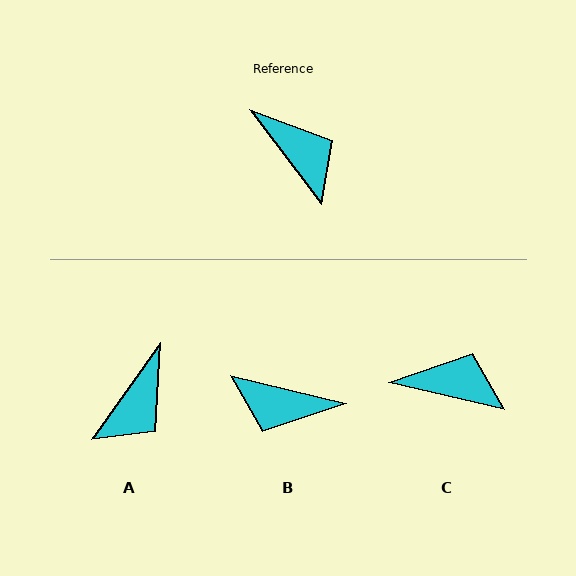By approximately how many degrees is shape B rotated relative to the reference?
Approximately 141 degrees clockwise.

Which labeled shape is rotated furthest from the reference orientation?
B, about 141 degrees away.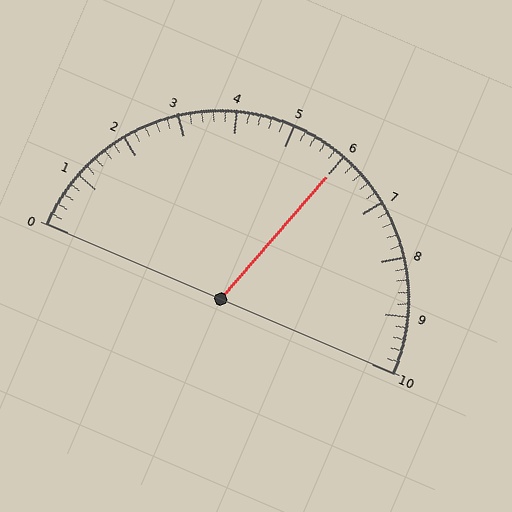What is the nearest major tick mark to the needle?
The nearest major tick mark is 6.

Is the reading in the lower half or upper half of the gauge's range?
The reading is in the upper half of the range (0 to 10).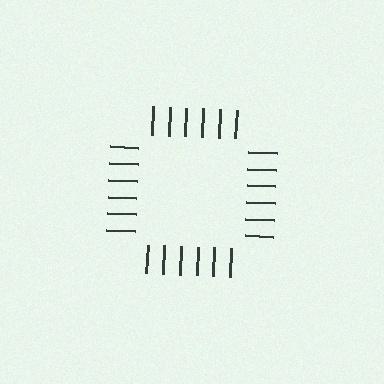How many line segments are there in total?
24 — 6 along each of the 4 edges.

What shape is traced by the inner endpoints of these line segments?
An illusory square — the line segments terminate on its edges but no continuous stroke is drawn.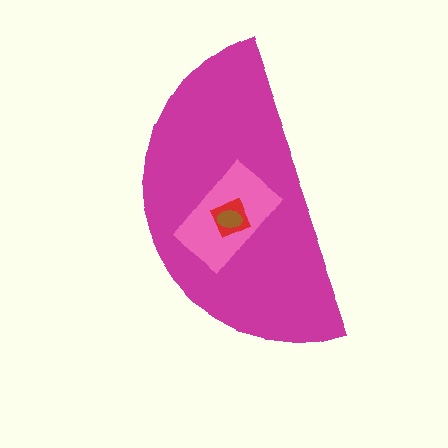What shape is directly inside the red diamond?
The brown ellipse.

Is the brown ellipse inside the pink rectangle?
Yes.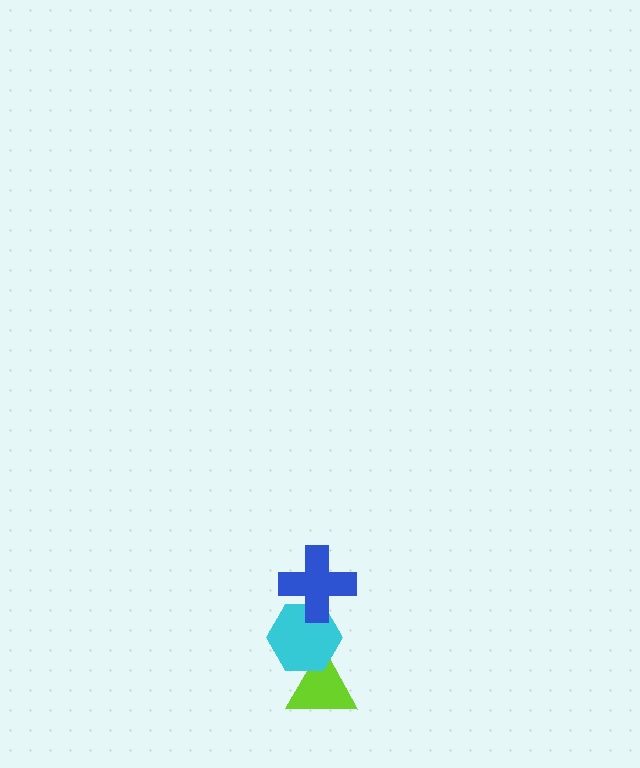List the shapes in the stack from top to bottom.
From top to bottom: the blue cross, the cyan hexagon, the lime triangle.